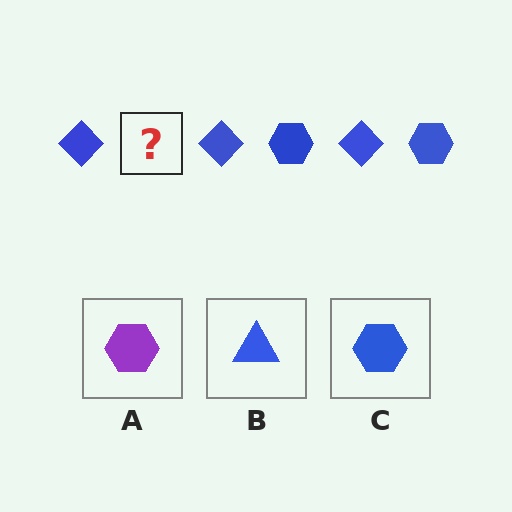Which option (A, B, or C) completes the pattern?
C.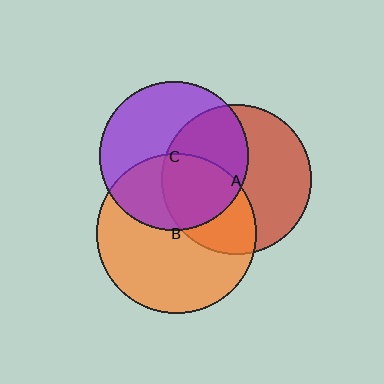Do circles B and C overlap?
Yes.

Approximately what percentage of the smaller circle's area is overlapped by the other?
Approximately 40%.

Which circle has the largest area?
Circle B (orange).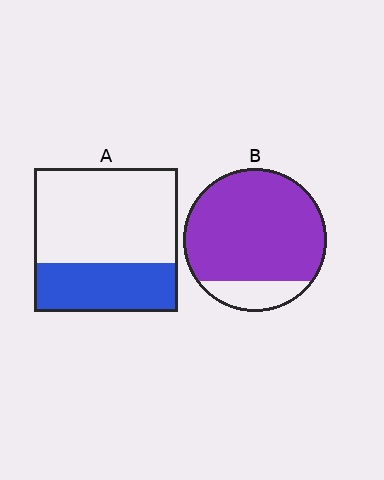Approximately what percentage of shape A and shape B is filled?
A is approximately 35% and B is approximately 85%.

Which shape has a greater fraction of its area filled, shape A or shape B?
Shape B.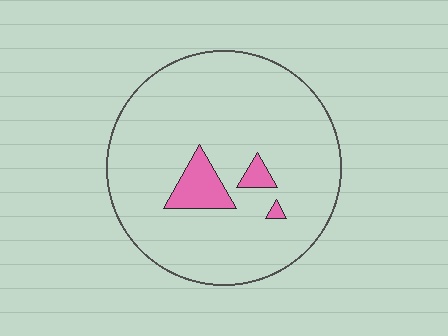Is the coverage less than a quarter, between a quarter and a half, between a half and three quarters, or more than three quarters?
Less than a quarter.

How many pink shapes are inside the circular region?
3.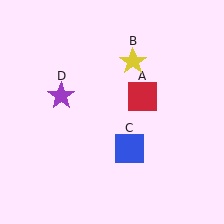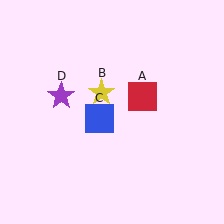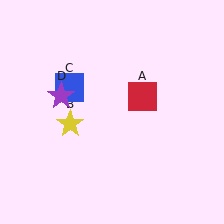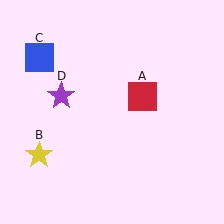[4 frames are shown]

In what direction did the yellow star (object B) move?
The yellow star (object B) moved down and to the left.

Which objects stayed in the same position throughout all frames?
Red square (object A) and purple star (object D) remained stationary.